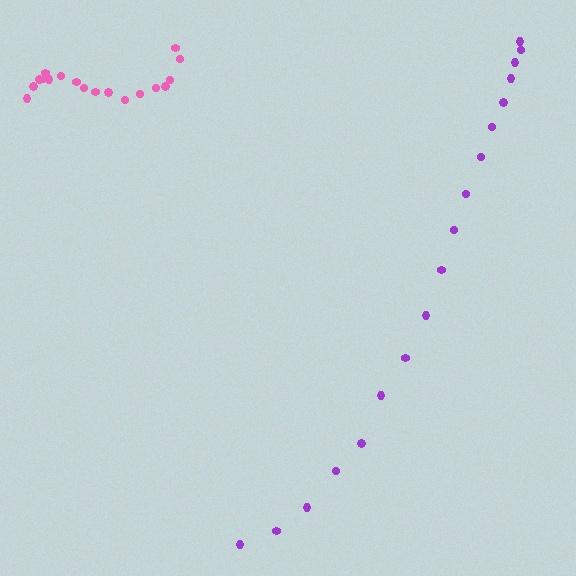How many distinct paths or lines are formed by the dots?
There are 2 distinct paths.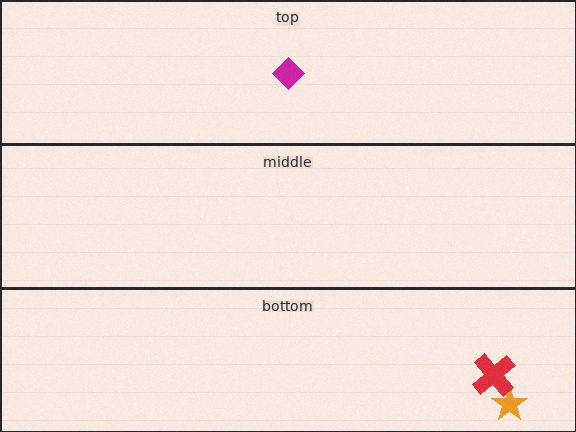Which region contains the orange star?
The bottom region.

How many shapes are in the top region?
1.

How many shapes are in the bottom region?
2.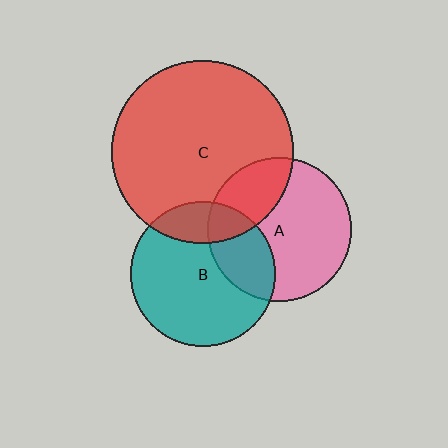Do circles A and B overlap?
Yes.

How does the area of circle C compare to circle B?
Approximately 1.6 times.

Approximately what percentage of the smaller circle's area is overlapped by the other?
Approximately 25%.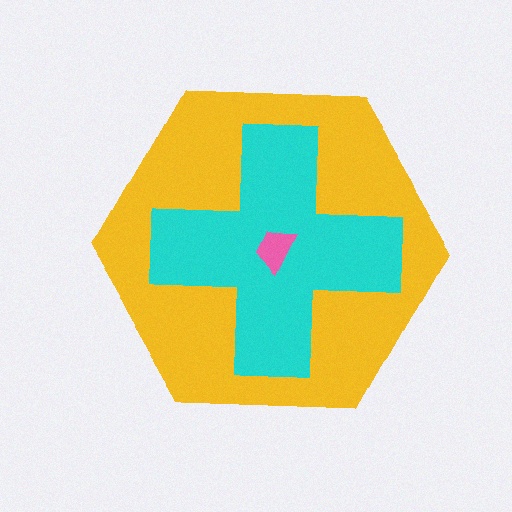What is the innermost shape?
The pink trapezoid.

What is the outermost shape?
The yellow hexagon.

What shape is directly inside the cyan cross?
The pink trapezoid.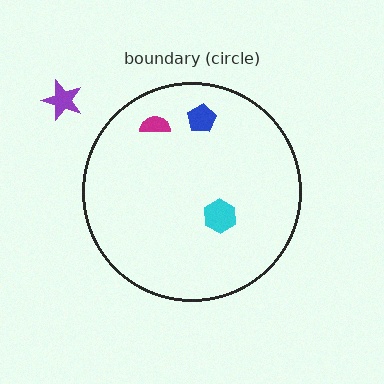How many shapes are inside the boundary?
3 inside, 1 outside.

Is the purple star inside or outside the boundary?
Outside.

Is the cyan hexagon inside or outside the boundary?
Inside.